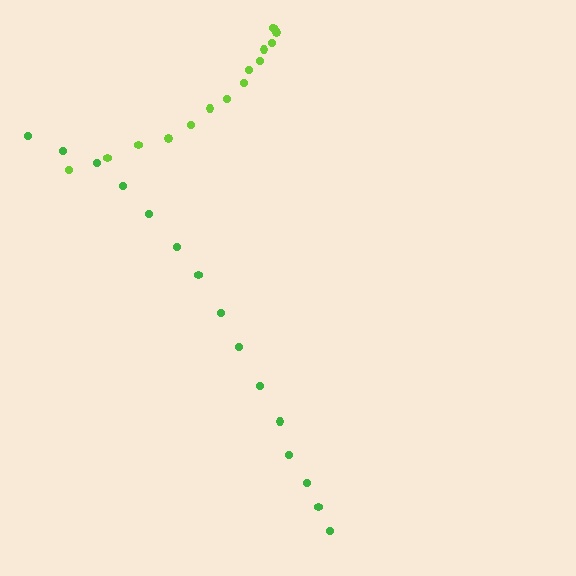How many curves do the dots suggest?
There are 2 distinct paths.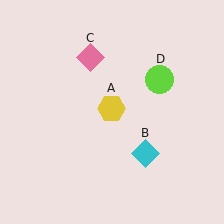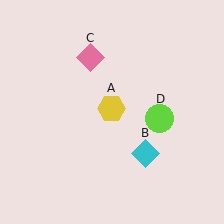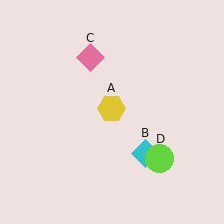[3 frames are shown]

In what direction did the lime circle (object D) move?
The lime circle (object D) moved down.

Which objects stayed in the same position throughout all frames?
Yellow hexagon (object A) and cyan diamond (object B) and pink diamond (object C) remained stationary.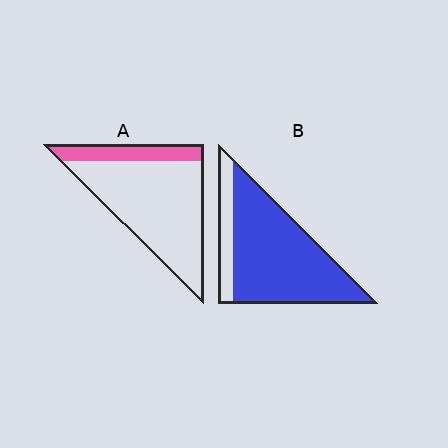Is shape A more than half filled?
No.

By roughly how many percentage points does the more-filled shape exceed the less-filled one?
By roughly 60 percentage points (B over A).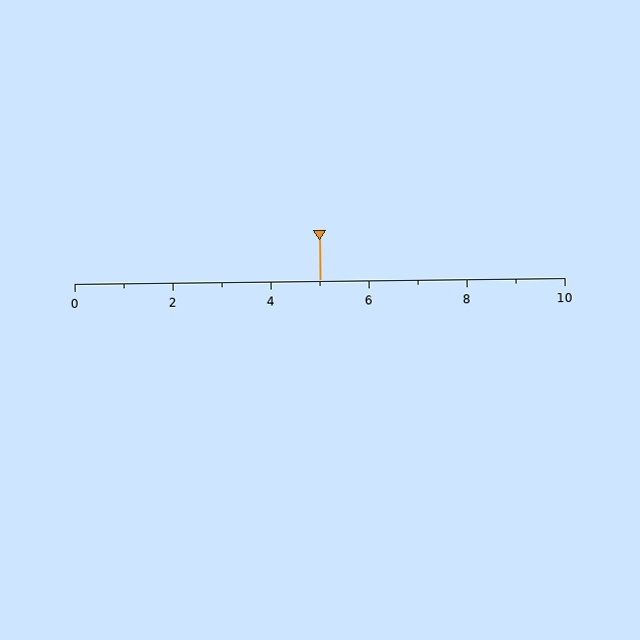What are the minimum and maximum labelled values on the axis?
The axis runs from 0 to 10.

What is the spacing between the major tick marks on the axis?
The major ticks are spaced 2 apart.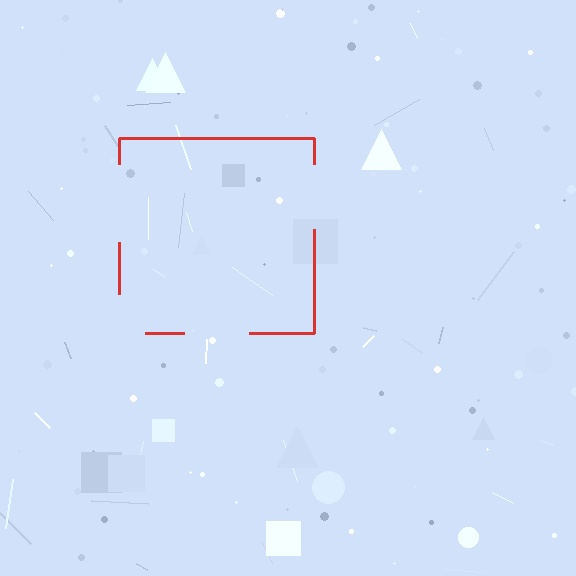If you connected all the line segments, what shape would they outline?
They would outline a square.